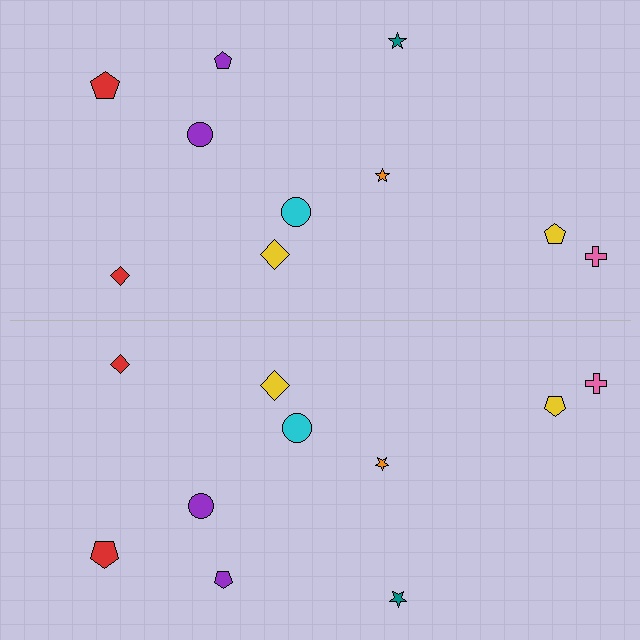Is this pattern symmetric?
Yes, this pattern has bilateral (reflection) symmetry.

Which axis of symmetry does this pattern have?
The pattern has a horizontal axis of symmetry running through the center of the image.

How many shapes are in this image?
There are 20 shapes in this image.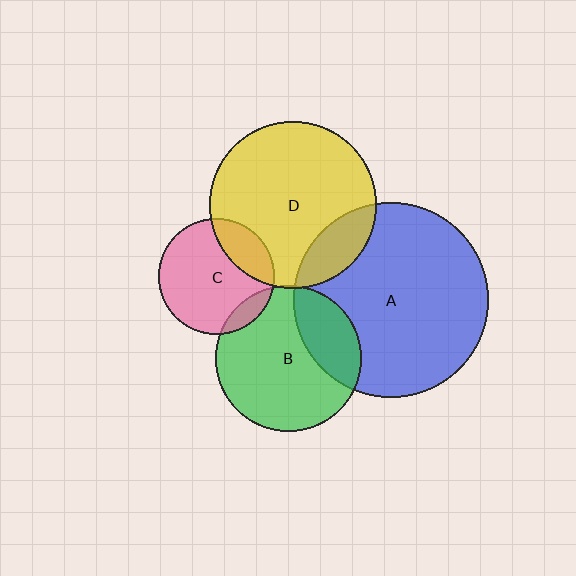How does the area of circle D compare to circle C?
Approximately 2.1 times.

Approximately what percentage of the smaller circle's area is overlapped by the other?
Approximately 15%.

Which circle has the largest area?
Circle A (blue).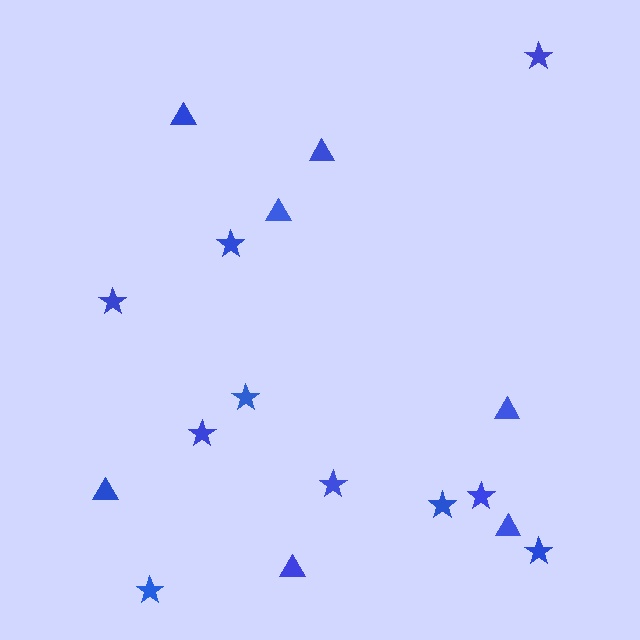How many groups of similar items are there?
There are 2 groups: one group of triangles (7) and one group of stars (10).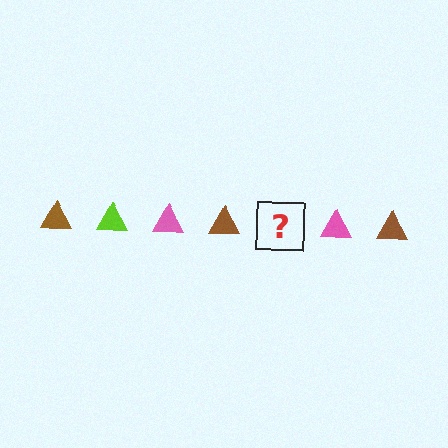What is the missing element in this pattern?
The missing element is a lime triangle.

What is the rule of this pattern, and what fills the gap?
The rule is that the pattern cycles through brown, lime, pink triangles. The gap should be filled with a lime triangle.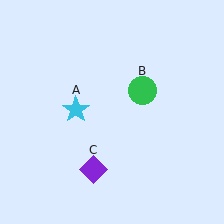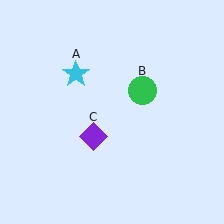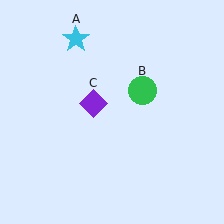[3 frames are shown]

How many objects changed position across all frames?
2 objects changed position: cyan star (object A), purple diamond (object C).